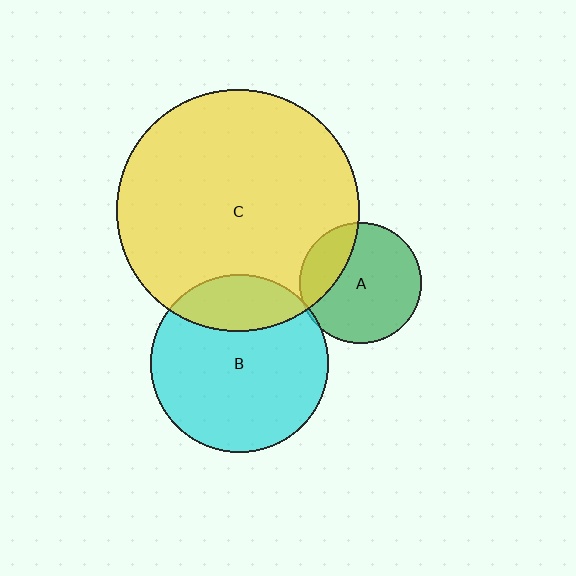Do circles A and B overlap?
Yes.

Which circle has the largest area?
Circle C (yellow).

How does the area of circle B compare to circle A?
Approximately 2.1 times.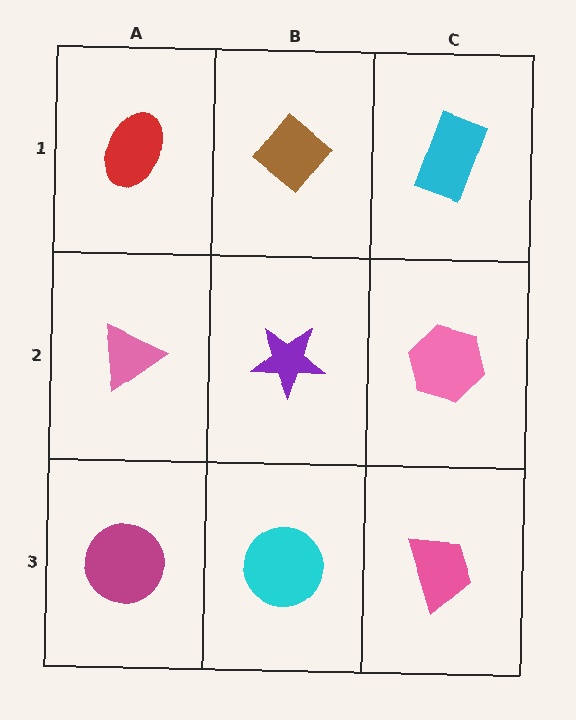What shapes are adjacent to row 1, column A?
A pink triangle (row 2, column A), a brown diamond (row 1, column B).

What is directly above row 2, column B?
A brown diamond.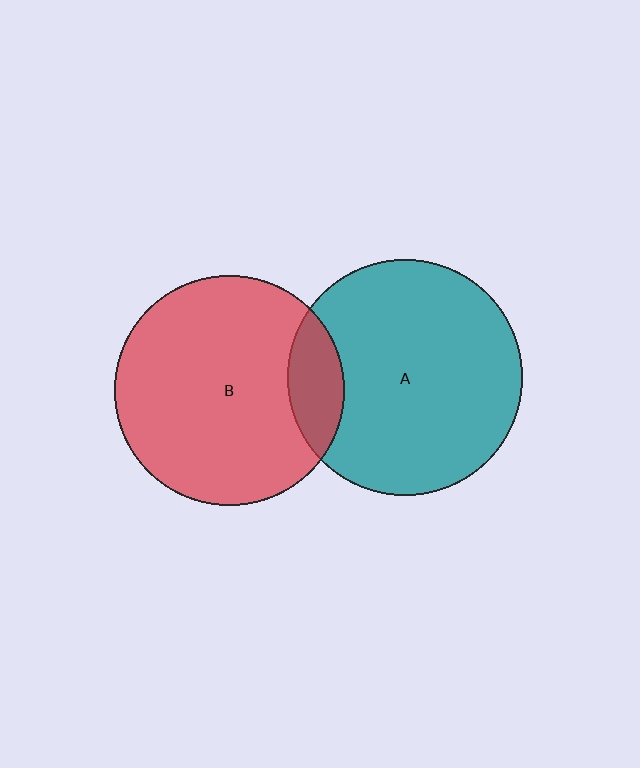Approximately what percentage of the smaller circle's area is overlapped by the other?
Approximately 15%.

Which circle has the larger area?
Circle A (teal).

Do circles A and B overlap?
Yes.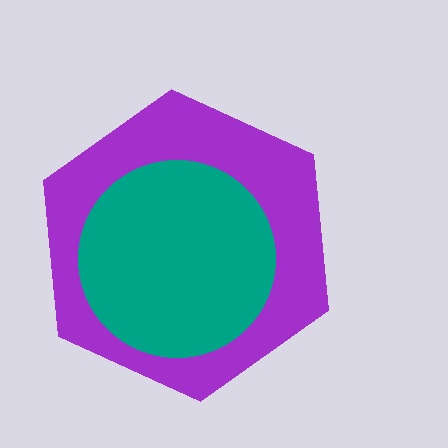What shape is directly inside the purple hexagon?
The teal circle.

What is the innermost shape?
The teal circle.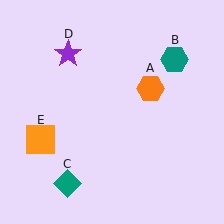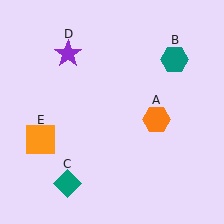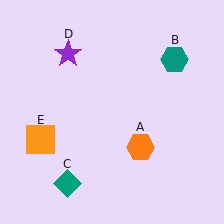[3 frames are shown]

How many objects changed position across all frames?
1 object changed position: orange hexagon (object A).